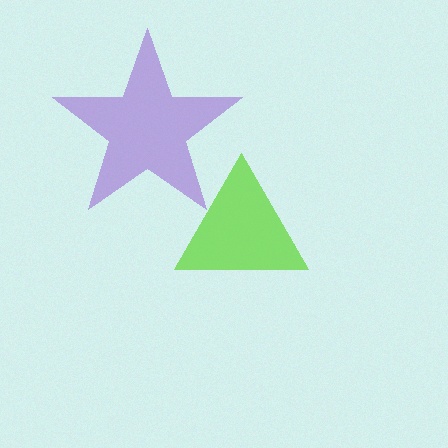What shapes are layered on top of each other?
The layered shapes are: a lime triangle, a purple star.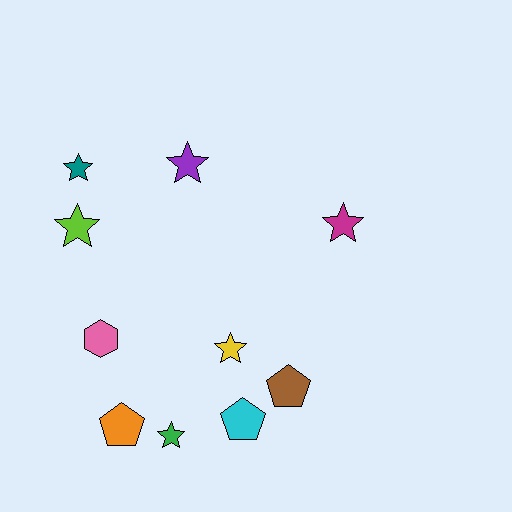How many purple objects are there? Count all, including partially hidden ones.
There is 1 purple object.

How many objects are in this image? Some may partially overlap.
There are 10 objects.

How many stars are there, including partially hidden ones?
There are 6 stars.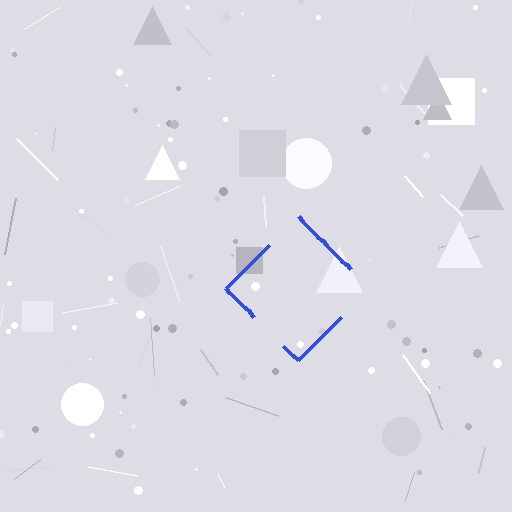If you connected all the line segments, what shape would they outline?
They would outline a diamond.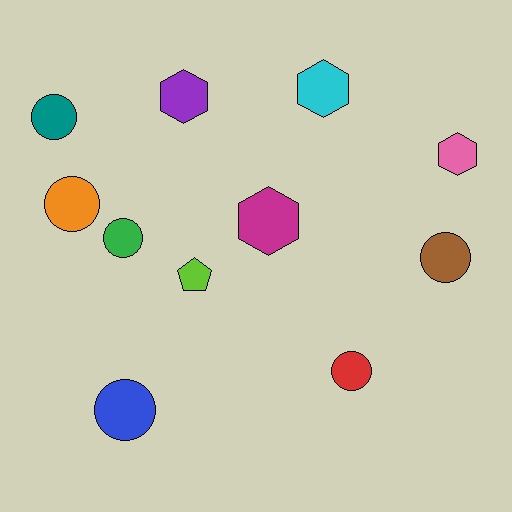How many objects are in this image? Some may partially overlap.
There are 11 objects.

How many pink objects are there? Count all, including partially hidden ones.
There is 1 pink object.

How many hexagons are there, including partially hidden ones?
There are 4 hexagons.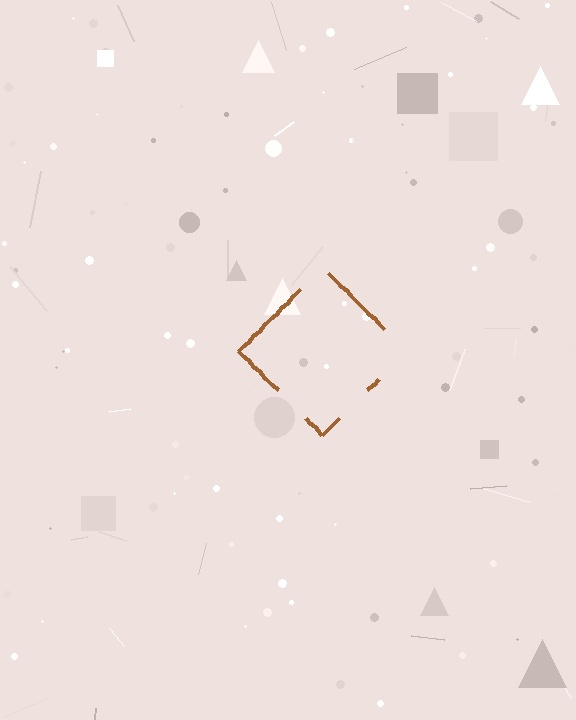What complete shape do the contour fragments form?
The contour fragments form a diamond.